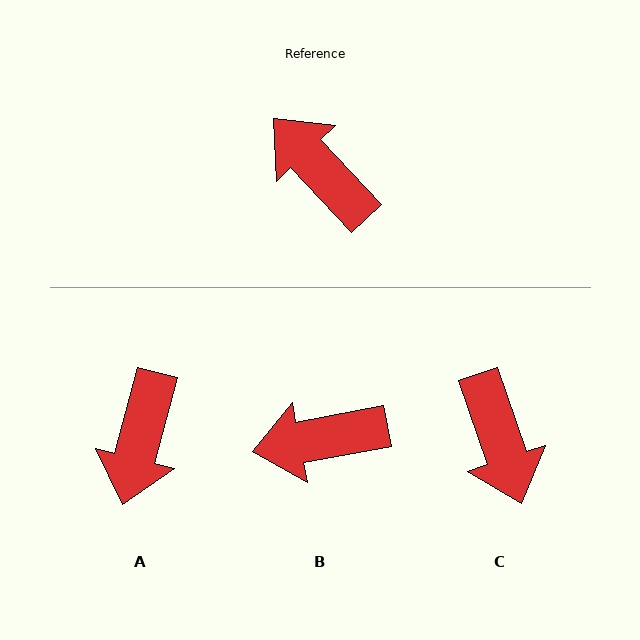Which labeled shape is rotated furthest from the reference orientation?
C, about 155 degrees away.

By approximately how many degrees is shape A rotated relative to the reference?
Approximately 122 degrees counter-clockwise.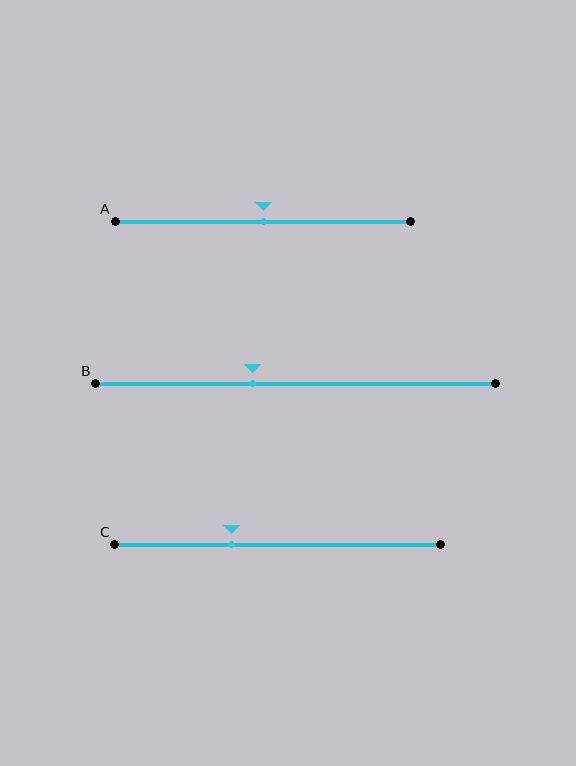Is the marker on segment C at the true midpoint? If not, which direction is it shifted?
No, the marker on segment C is shifted to the left by about 14% of the segment length.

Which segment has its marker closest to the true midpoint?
Segment A has its marker closest to the true midpoint.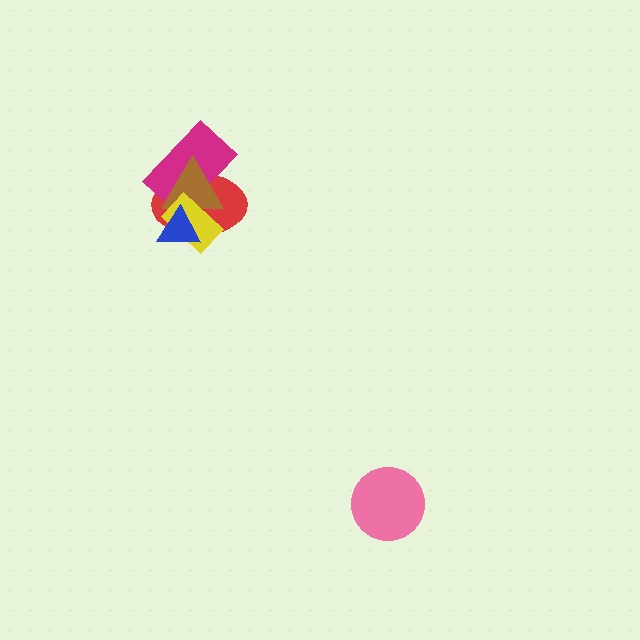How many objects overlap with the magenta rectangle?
3 objects overlap with the magenta rectangle.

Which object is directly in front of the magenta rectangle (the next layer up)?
The brown triangle is directly in front of the magenta rectangle.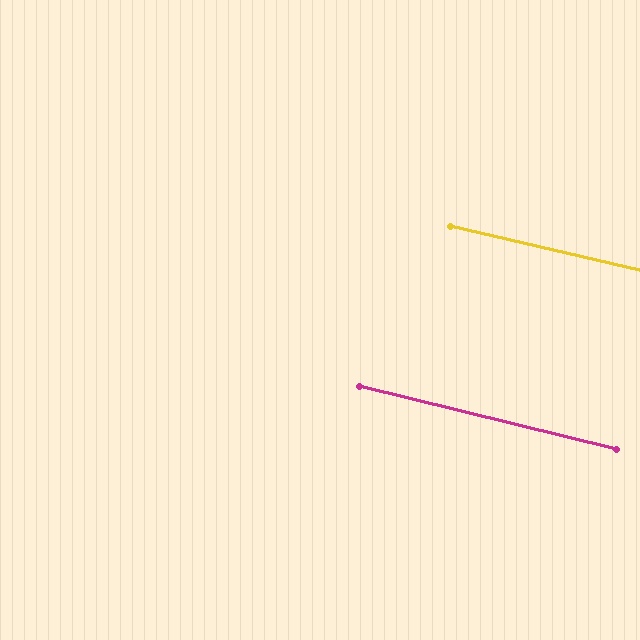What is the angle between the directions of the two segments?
Approximately 1 degree.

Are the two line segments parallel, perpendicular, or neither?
Parallel — their directions differ by only 0.6°.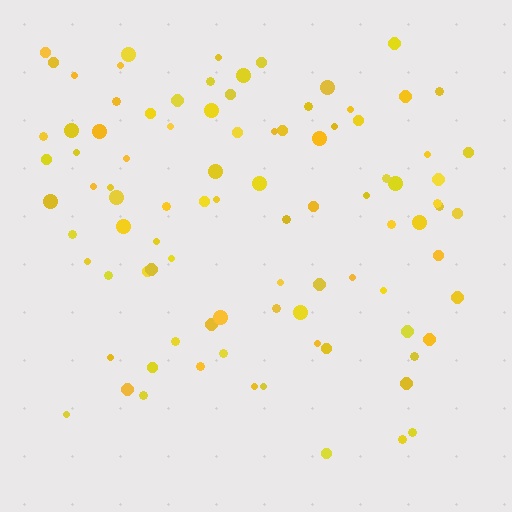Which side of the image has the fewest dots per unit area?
The bottom.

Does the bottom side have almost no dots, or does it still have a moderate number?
Still a moderate number, just noticeably fewer than the top.